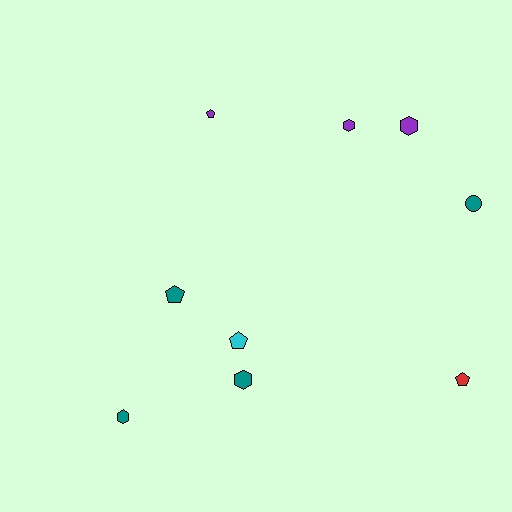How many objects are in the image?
There are 9 objects.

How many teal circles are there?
There is 1 teal circle.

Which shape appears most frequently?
Pentagon, with 4 objects.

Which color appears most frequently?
Teal, with 4 objects.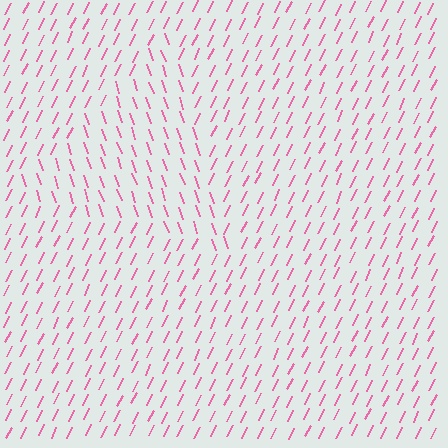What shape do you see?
I see a triangle.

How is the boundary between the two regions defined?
The boundary is defined purely by a change in line orientation (approximately 45 degrees difference). All lines are the same color and thickness.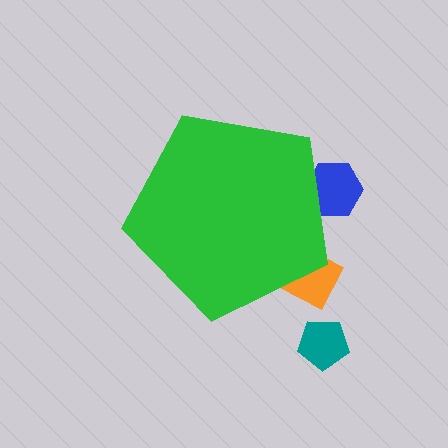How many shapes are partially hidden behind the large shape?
2 shapes are partially hidden.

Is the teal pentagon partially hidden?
No, the teal pentagon is fully visible.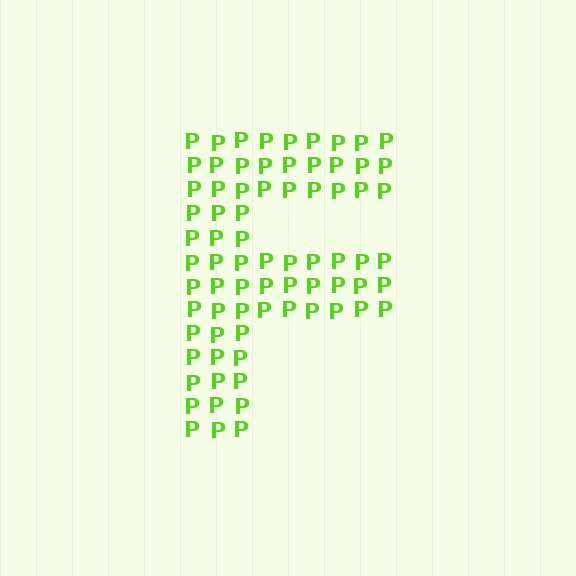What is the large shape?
The large shape is the letter F.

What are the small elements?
The small elements are letter P's.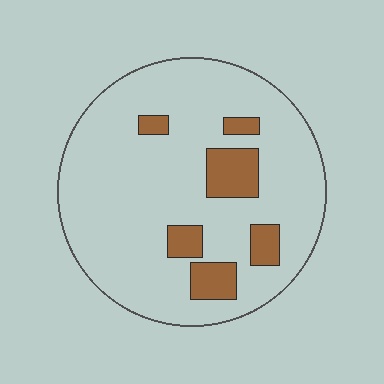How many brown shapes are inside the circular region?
6.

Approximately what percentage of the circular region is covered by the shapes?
Approximately 15%.